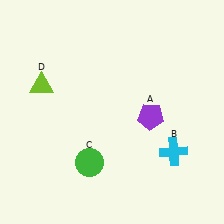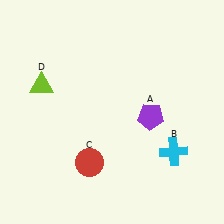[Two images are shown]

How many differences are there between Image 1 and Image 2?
There is 1 difference between the two images.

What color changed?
The circle (C) changed from green in Image 1 to red in Image 2.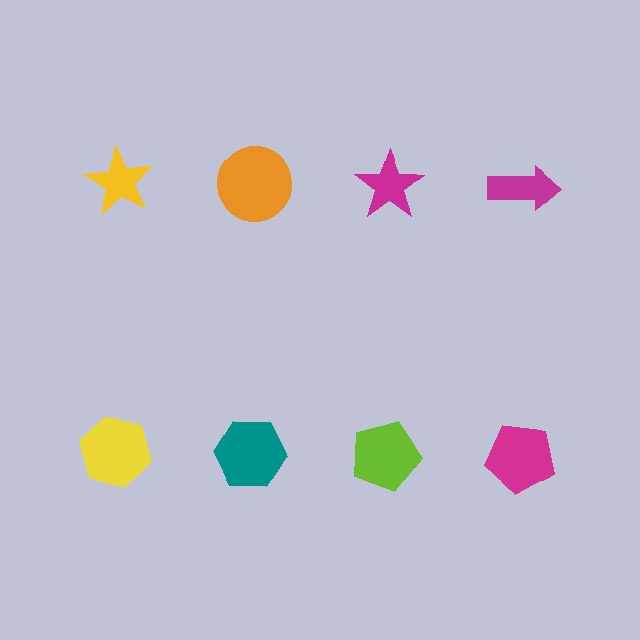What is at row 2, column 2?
A teal hexagon.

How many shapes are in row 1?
4 shapes.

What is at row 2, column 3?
A lime pentagon.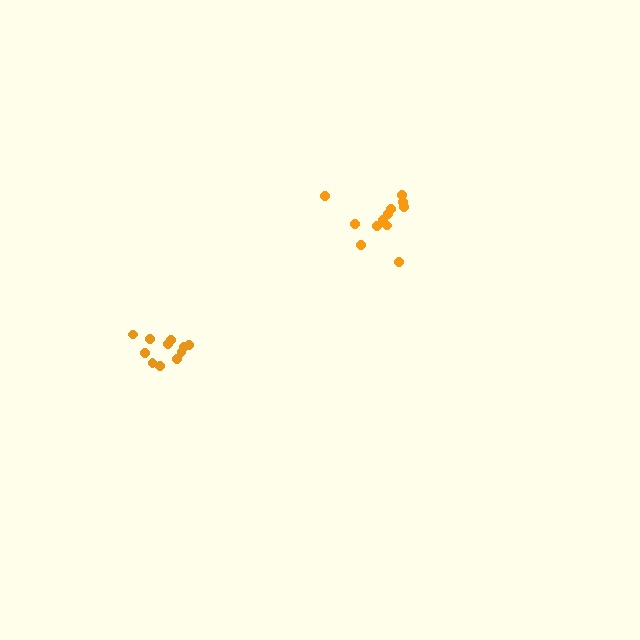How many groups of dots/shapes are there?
There are 2 groups.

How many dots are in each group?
Group 1: 11 dots, Group 2: 12 dots (23 total).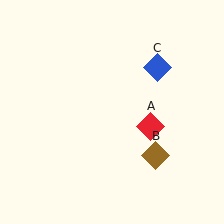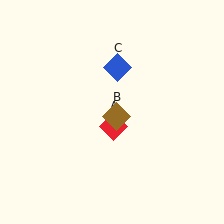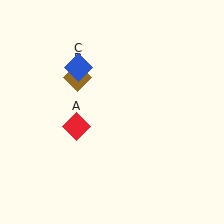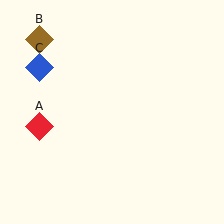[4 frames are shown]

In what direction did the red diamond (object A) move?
The red diamond (object A) moved left.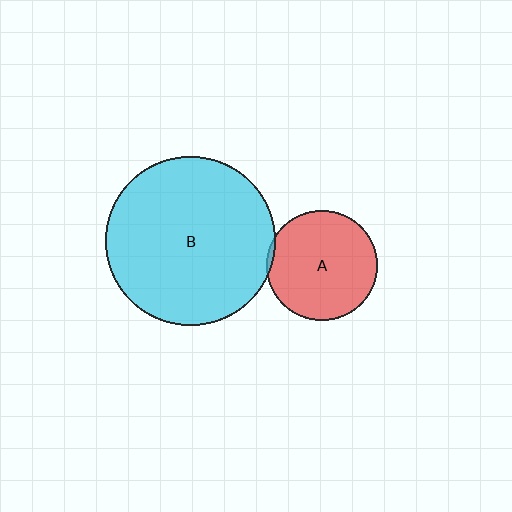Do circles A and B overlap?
Yes.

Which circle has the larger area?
Circle B (cyan).